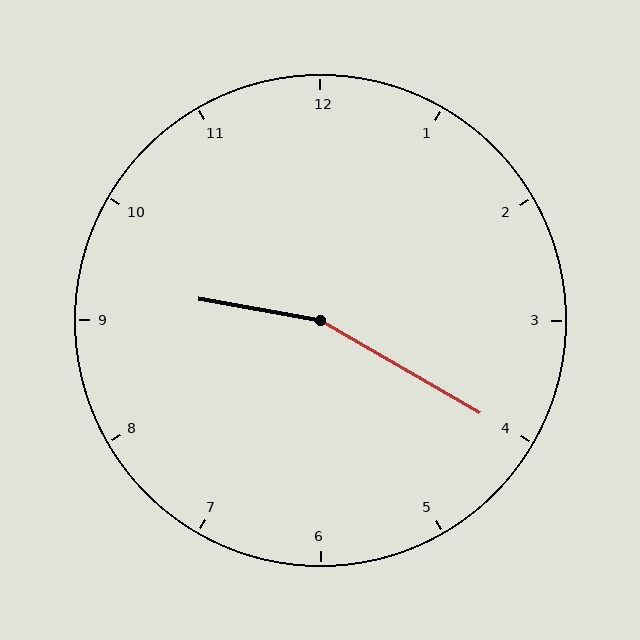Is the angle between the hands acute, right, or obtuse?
It is obtuse.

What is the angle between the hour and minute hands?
Approximately 160 degrees.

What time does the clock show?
9:20.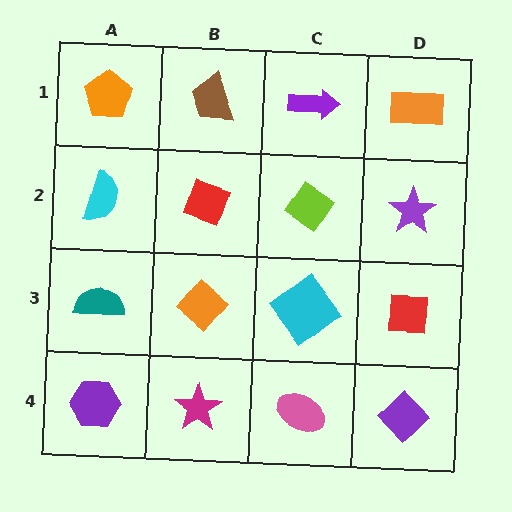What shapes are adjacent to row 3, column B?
A red diamond (row 2, column B), a magenta star (row 4, column B), a teal semicircle (row 3, column A), a cyan diamond (row 3, column C).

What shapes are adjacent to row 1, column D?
A purple star (row 2, column D), a purple arrow (row 1, column C).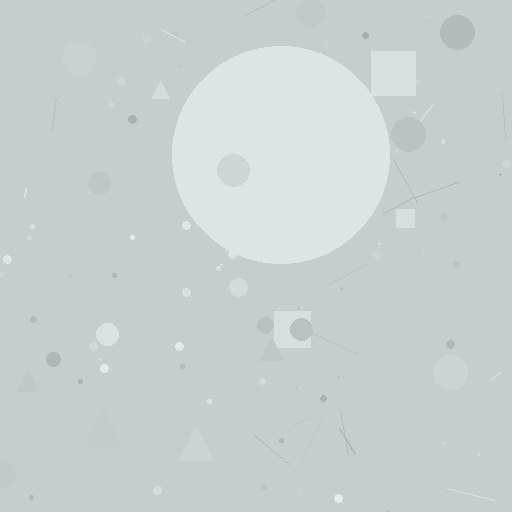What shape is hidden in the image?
A circle is hidden in the image.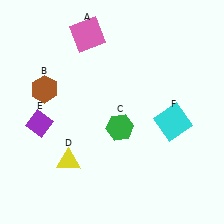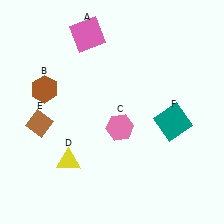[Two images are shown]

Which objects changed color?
C changed from green to pink. E changed from purple to brown. F changed from cyan to teal.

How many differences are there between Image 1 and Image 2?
There are 3 differences between the two images.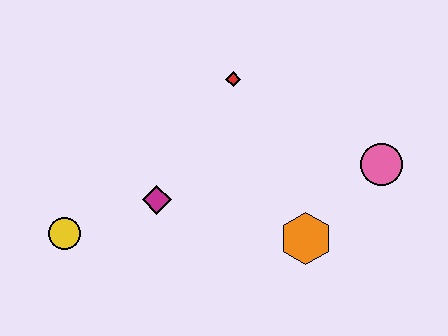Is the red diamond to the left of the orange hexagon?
Yes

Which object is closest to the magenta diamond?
The yellow circle is closest to the magenta diamond.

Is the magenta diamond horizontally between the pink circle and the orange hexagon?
No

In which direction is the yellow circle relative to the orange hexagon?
The yellow circle is to the left of the orange hexagon.